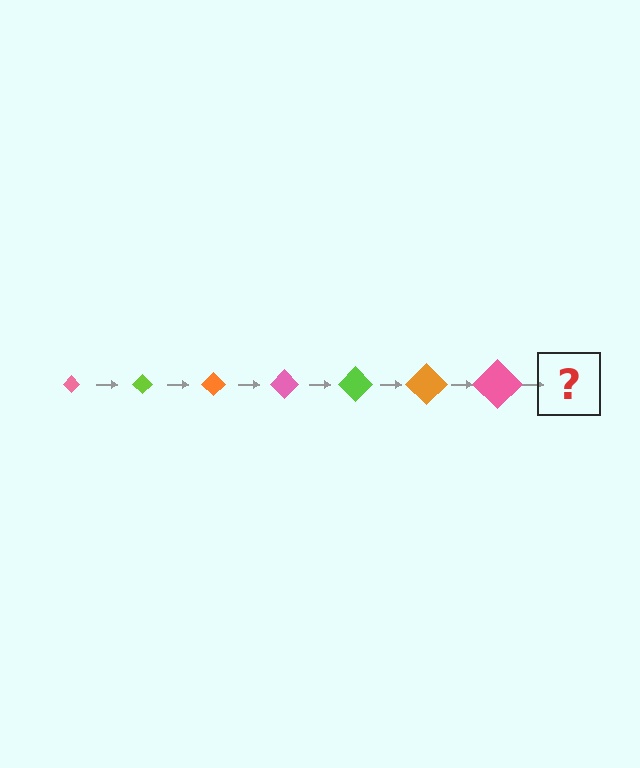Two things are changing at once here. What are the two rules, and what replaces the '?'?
The two rules are that the diamond grows larger each step and the color cycles through pink, lime, and orange. The '?' should be a lime diamond, larger than the previous one.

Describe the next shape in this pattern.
It should be a lime diamond, larger than the previous one.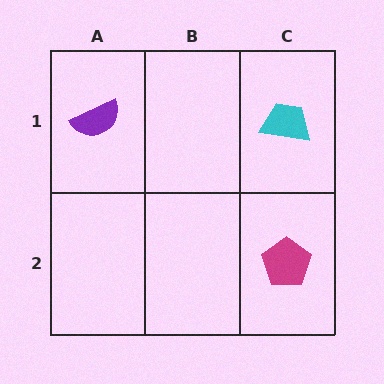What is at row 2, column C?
A magenta pentagon.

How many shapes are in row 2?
1 shape.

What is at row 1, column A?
A purple semicircle.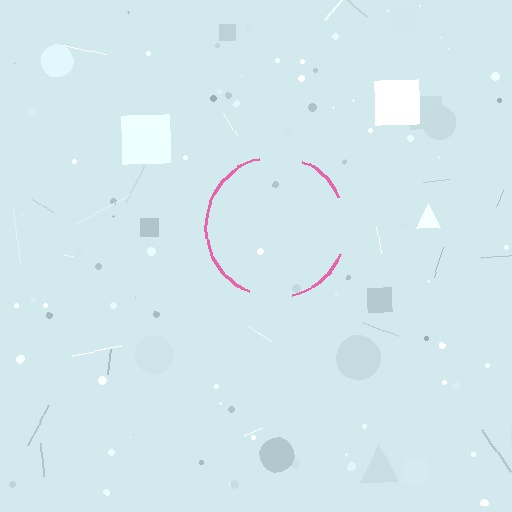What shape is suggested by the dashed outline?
The dashed outline suggests a circle.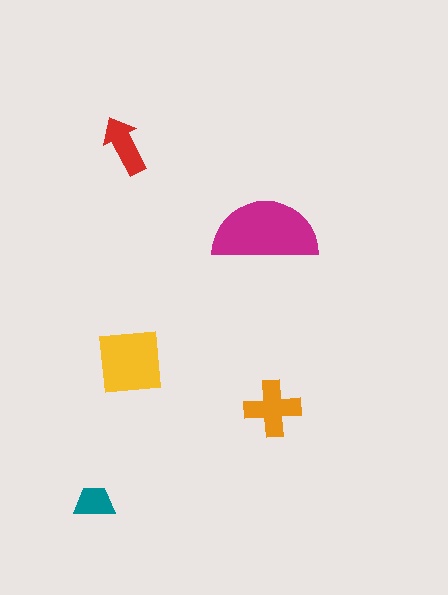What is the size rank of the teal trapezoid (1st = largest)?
5th.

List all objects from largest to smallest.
The magenta semicircle, the yellow square, the orange cross, the red arrow, the teal trapezoid.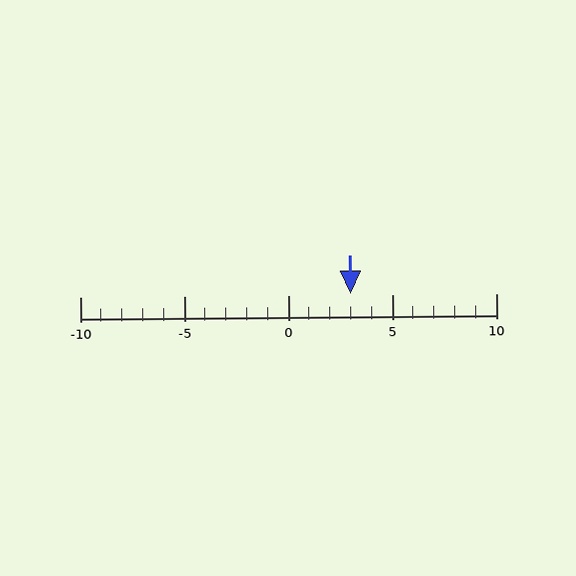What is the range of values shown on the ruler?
The ruler shows values from -10 to 10.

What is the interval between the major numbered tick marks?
The major tick marks are spaced 5 units apart.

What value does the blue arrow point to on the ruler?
The blue arrow points to approximately 3.